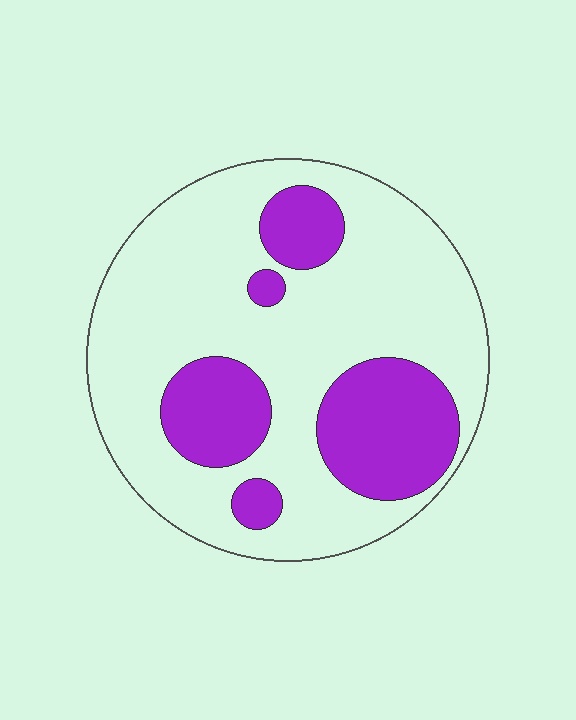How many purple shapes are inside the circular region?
5.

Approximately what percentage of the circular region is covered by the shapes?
Approximately 25%.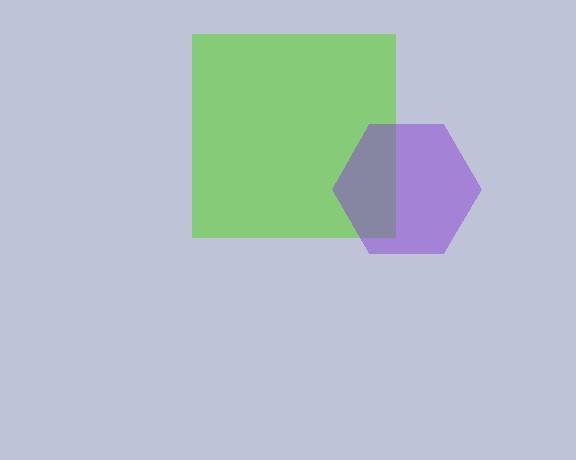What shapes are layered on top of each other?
The layered shapes are: a lime square, a purple hexagon.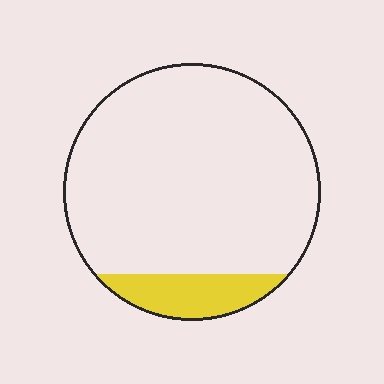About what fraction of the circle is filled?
About one eighth (1/8).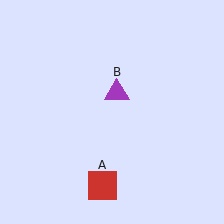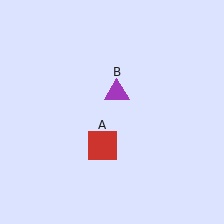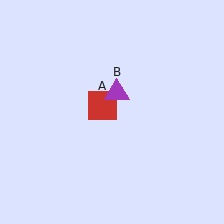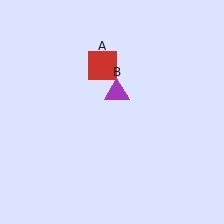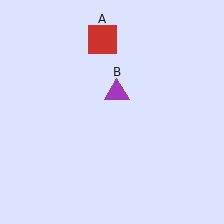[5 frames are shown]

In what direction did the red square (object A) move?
The red square (object A) moved up.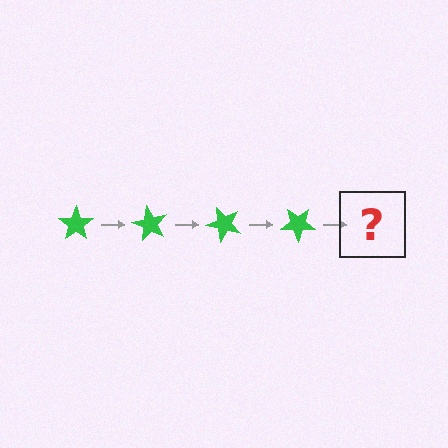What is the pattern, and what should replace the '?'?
The pattern is that the star rotates 60 degrees each step. The '?' should be a green star rotated 240 degrees.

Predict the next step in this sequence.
The next step is a green star rotated 240 degrees.